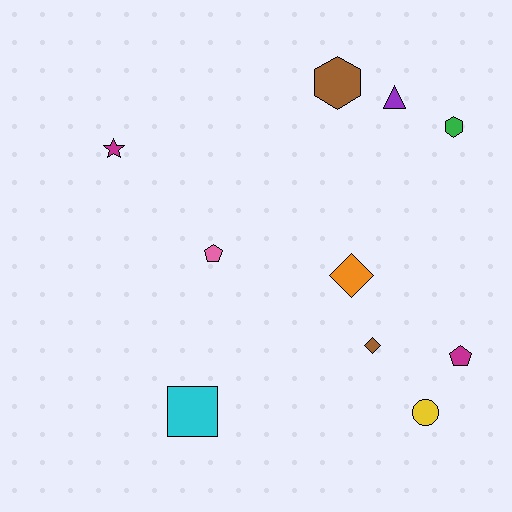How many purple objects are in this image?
There is 1 purple object.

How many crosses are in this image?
There are no crosses.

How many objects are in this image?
There are 10 objects.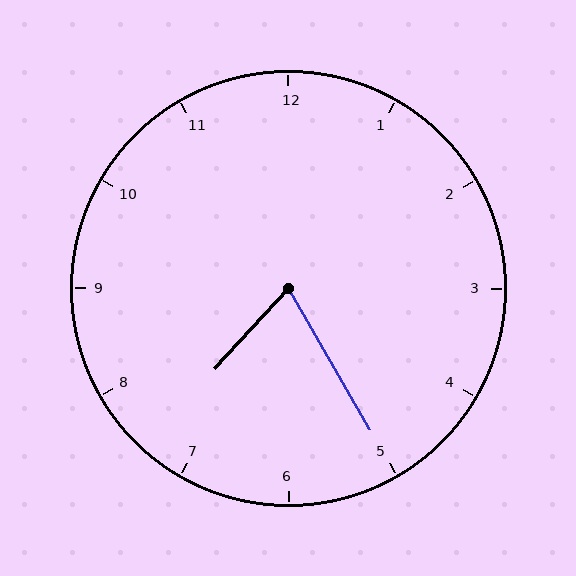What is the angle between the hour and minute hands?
Approximately 72 degrees.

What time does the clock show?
7:25.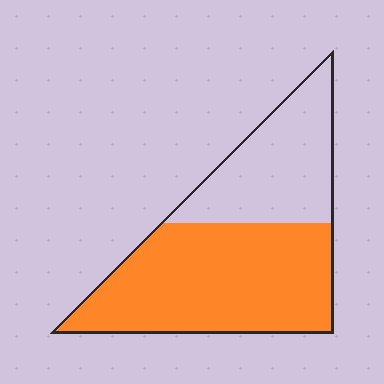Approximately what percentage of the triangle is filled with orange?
Approximately 65%.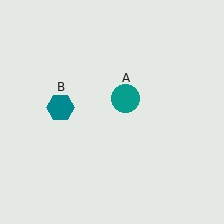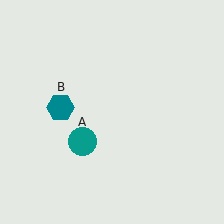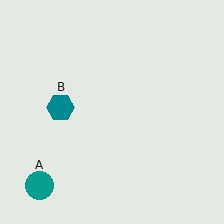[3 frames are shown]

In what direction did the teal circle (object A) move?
The teal circle (object A) moved down and to the left.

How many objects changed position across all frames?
1 object changed position: teal circle (object A).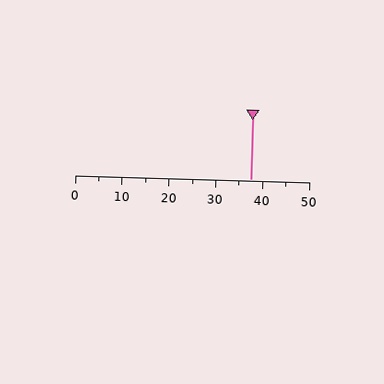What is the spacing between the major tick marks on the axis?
The major ticks are spaced 10 apart.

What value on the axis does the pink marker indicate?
The marker indicates approximately 37.5.